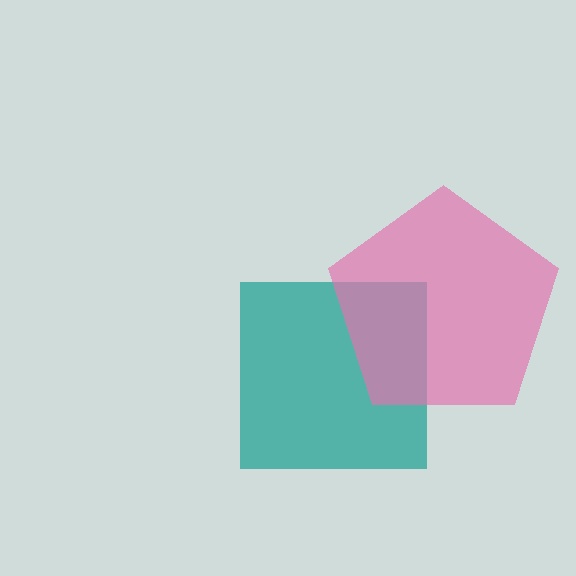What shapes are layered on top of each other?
The layered shapes are: a teal square, a pink pentagon.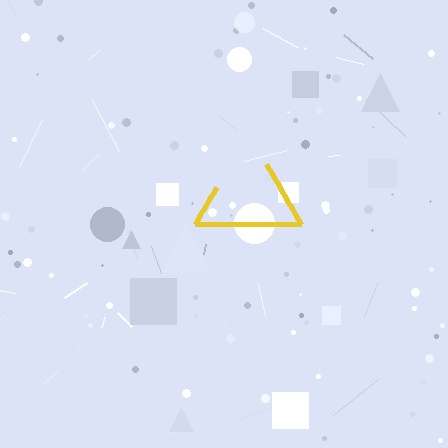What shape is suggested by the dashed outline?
The dashed outline suggests a triangle.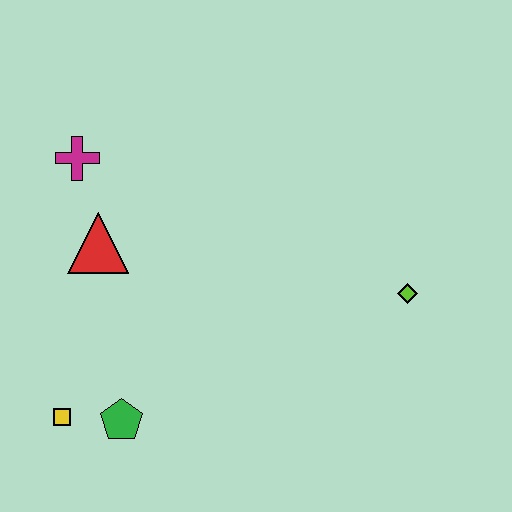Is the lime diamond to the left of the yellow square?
No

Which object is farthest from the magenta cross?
The lime diamond is farthest from the magenta cross.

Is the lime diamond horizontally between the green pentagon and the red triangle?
No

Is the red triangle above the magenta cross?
No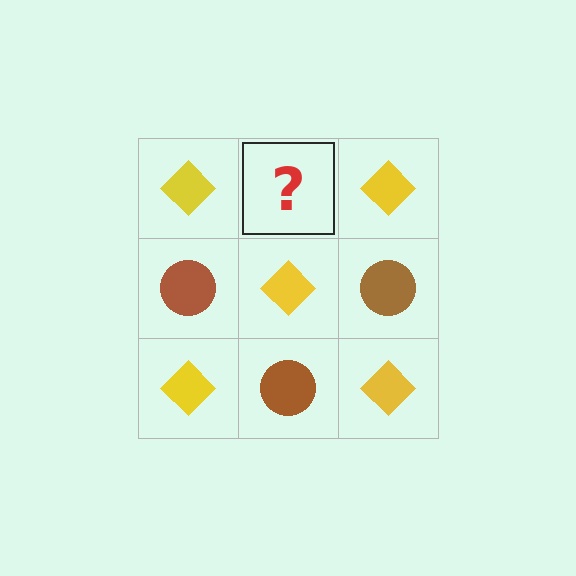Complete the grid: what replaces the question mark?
The question mark should be replaced with a brown circle.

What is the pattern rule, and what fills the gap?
The rule is that it alternates yellow diamond and brown circle in a checkerboard pattern. The gap should be filled with a brown circle.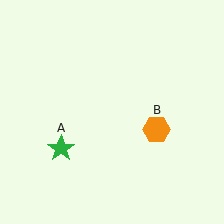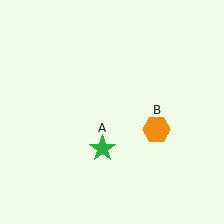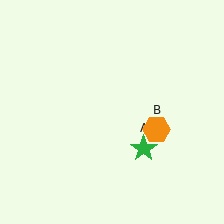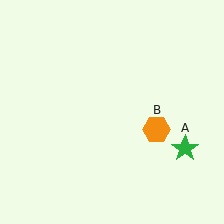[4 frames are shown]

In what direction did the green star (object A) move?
The green star (object A) moved right.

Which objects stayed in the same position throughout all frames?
Orange hexagon (object B) remained stationary.